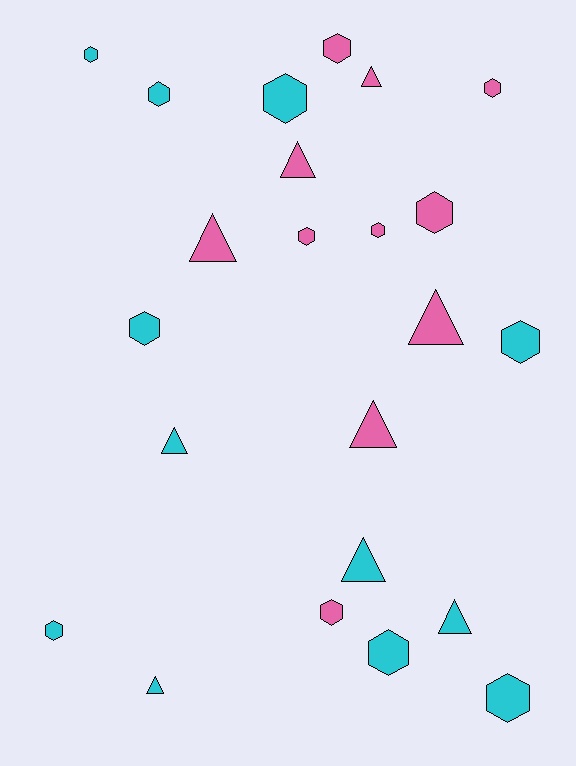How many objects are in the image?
There are 23 objects.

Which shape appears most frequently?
Hexagon, with 14 objects.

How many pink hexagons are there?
There are 6 pink hexagons.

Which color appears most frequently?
Cyan, with 12 objects.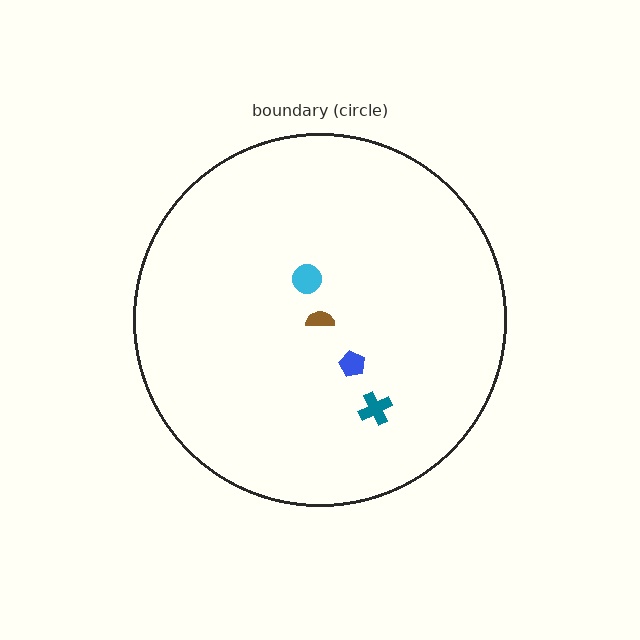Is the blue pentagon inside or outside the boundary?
Inside.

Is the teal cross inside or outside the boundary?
Inside.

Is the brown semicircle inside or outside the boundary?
Inside.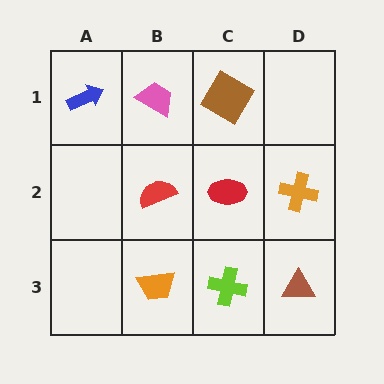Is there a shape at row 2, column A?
No, that cell is empty.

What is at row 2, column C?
A red ellipse.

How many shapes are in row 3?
3 shapes.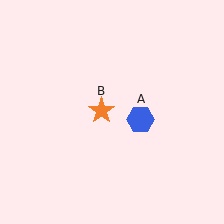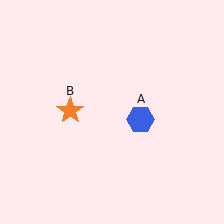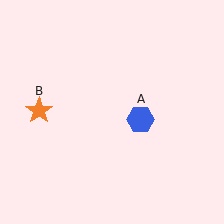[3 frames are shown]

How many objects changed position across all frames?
1 object changed position: orange star (object B).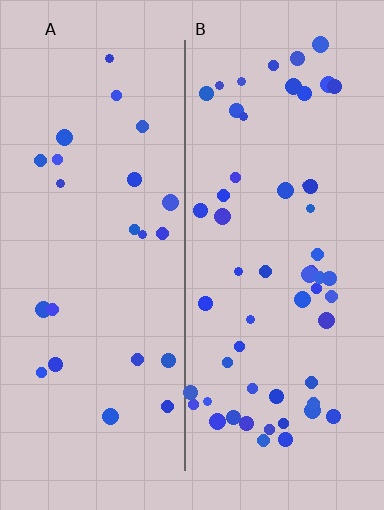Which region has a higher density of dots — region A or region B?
B (the right).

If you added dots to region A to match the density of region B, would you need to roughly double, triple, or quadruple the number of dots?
Approximately double.